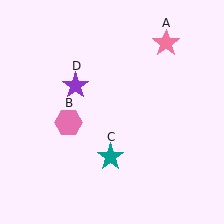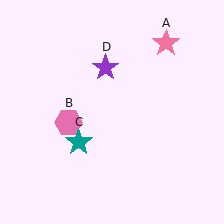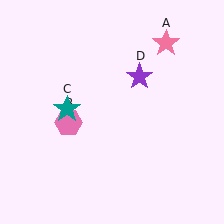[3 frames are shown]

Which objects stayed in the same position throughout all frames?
Pink star (object A) and pink hexagon (object B) remained stationary.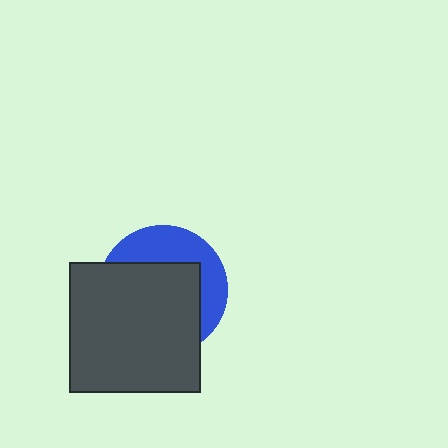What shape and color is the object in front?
The object in front is a dark gray square.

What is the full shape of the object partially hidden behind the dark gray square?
The partially hidden object is a blue circle.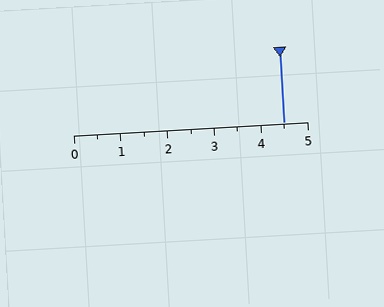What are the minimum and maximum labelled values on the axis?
The axis runs from 0 to 5.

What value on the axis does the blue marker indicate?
The marker indicates approximately 4.5.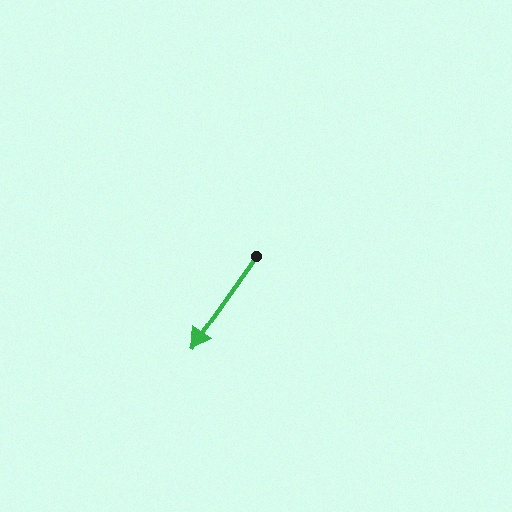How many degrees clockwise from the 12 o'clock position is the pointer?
Approximately 215 degrees.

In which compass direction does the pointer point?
Southwest.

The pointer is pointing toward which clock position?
Roughly 7 o'clock.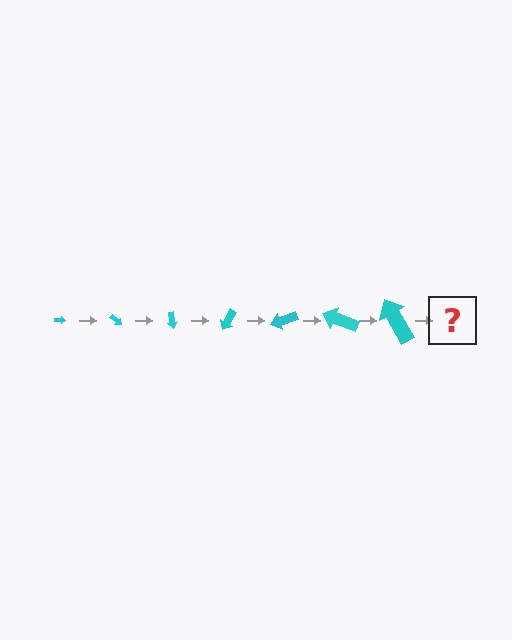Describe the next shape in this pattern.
It should be an arrow, larger than the previous one and rotated 280 degrees from the start.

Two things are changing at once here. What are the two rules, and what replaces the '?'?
The two rules are that the arrow grows larger each step and it rotates 40 degrees each step. The '?' should be an arrow, larger than the previous one and rotated 280 degrees from the start.